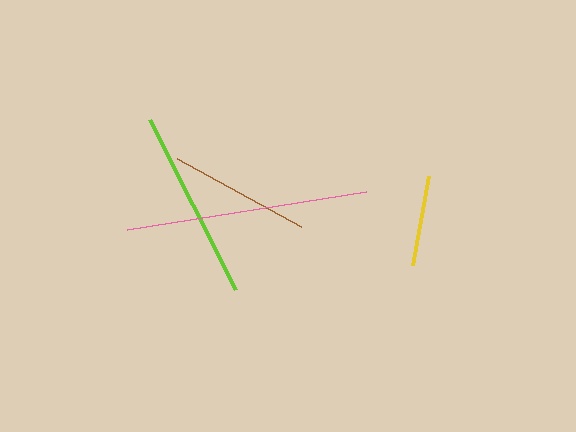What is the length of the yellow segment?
The yellow segment is approximately 91 pixels long.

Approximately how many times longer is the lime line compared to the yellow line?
The lime line is approximately 2.1 times the length of the yellow line.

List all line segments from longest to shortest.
From longest to shortest: pink, lime, brown, yellow.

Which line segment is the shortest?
The yellow line is the shortest at approximately 91 pixels.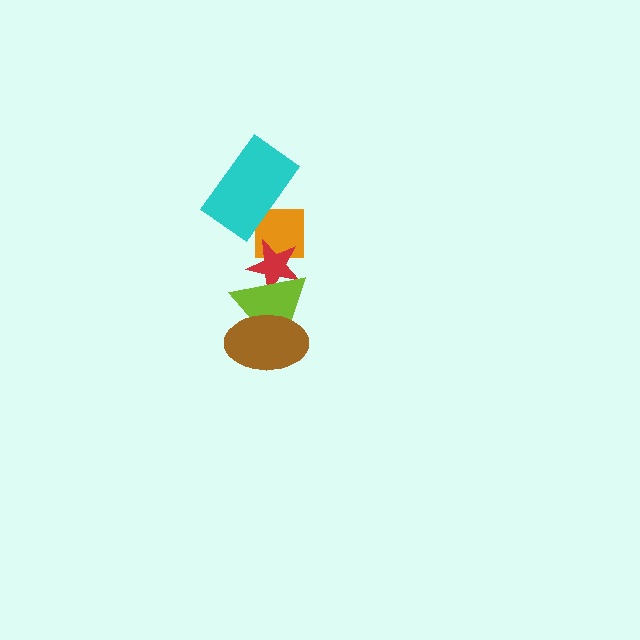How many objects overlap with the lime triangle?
2 objects overlap with the lime triangle.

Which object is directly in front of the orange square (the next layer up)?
The red star is directly in front of the orange square.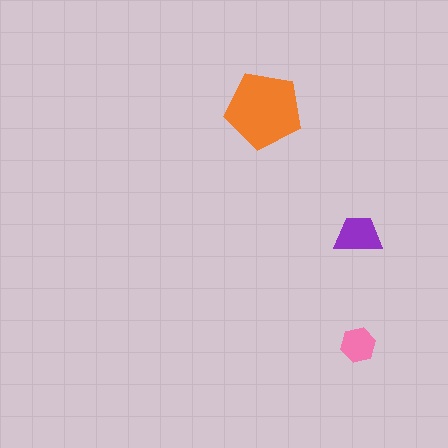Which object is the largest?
The orange pentagon.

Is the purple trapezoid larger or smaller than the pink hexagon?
Larger.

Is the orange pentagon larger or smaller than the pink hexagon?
Larger.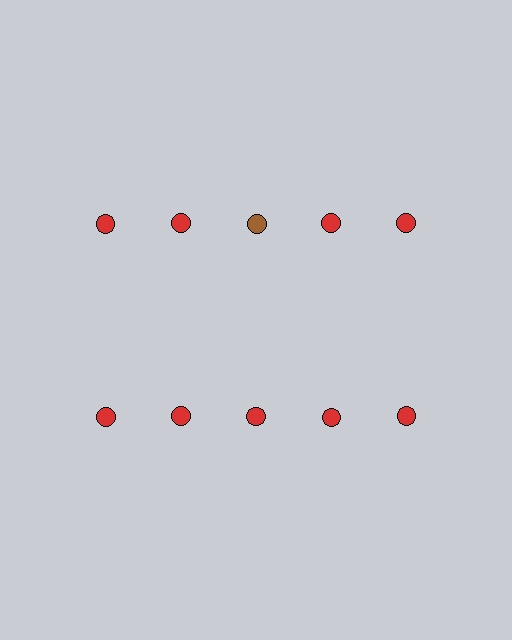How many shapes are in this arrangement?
There are 10 shapes arranged in a grid pattern.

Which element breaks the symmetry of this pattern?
The brown circle in the top row, center column breaks the symmetry. All other shapes are red circles.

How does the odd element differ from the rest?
It has a different color: brown instead of red.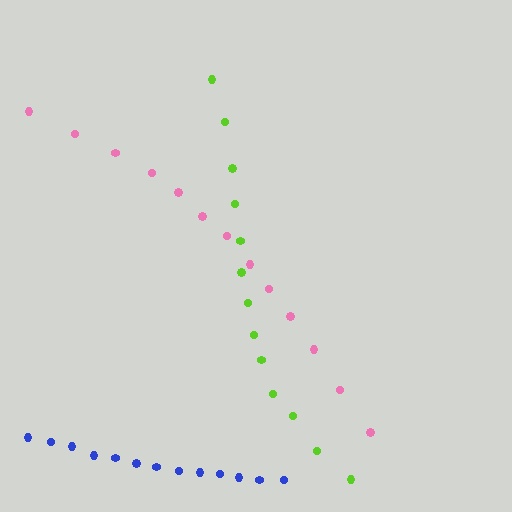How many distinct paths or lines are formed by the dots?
There are 3 distinct paths.